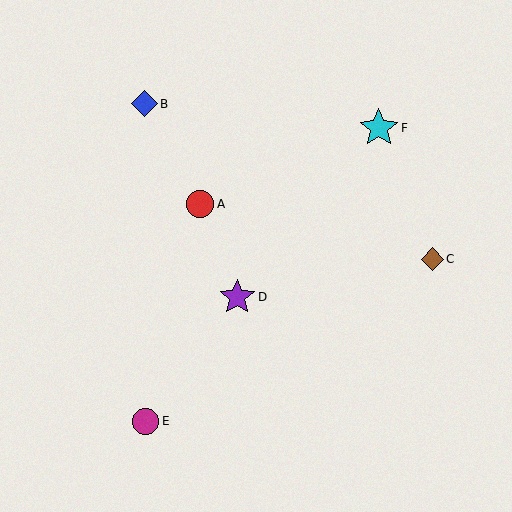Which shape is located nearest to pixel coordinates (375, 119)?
The cyan star (labeled F) at (379, 128) is nearest to that location.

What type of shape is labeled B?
Shape B is a blue diamond.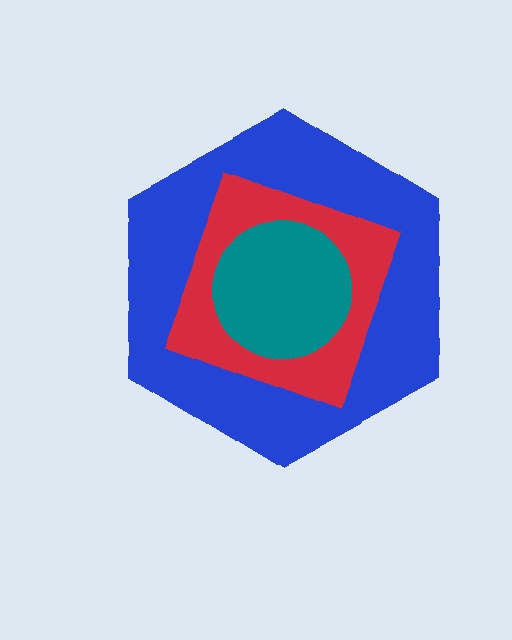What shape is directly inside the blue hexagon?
The red diamond.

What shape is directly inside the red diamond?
The teal circle.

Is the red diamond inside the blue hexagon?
Yes.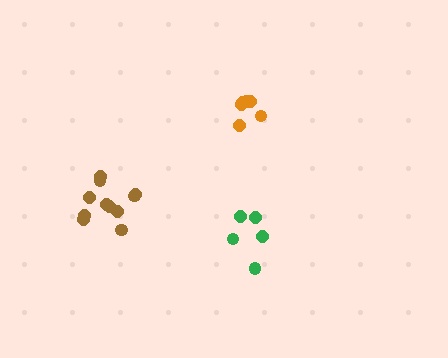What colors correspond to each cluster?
The clusters are colored: brown, green, orange.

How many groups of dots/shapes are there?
There are 3 groups.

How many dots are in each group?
Group 1: 11 dots, Group 2: 5 dots, Group 3: 6 dots (22 total).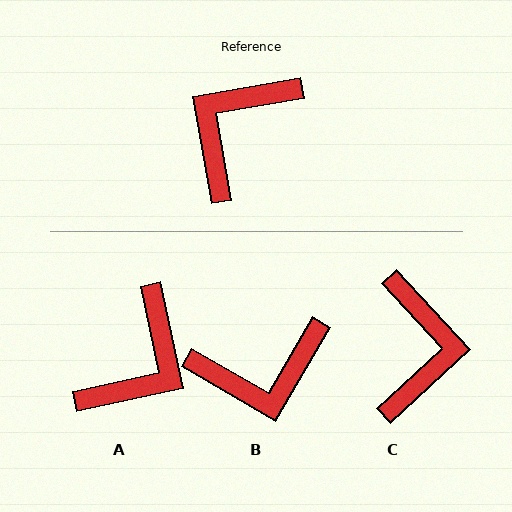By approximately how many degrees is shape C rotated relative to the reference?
Approximately 147 degrees clockwise.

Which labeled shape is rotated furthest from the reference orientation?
A, about 178 degrees away.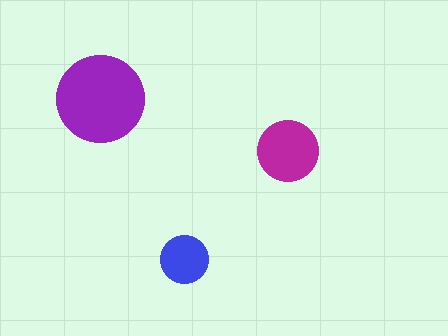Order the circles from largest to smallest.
the purple one, the magenta one, the blue one.